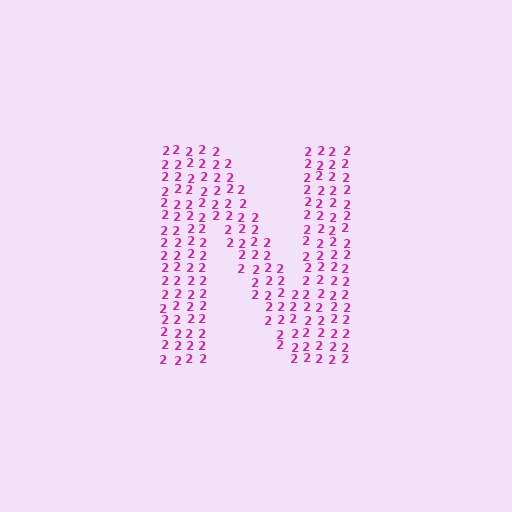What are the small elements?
The small elements are digit 2's.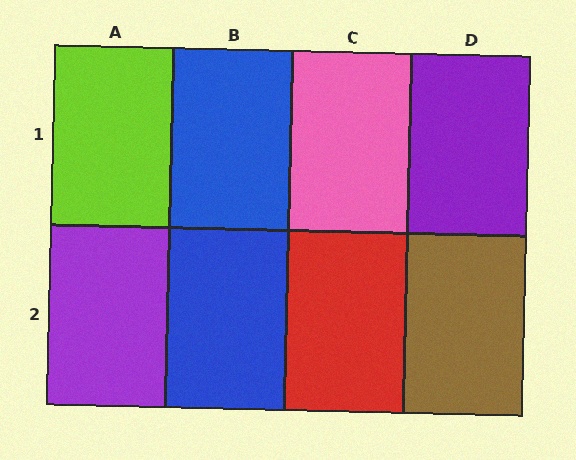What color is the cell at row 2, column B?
Blue.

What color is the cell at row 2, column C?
Red.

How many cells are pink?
1 cell is pink.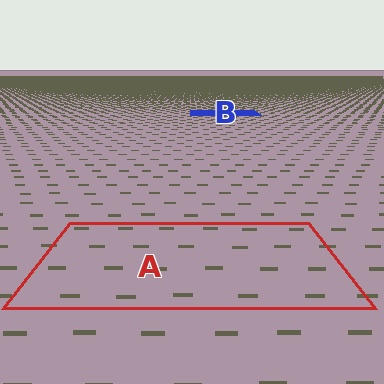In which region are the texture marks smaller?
The texture marks are smaller in region B, because it is farther away.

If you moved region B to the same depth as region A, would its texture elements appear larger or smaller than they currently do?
They would appear larger. At a closer depth, the same texture elements are projected at a bigger on-screen size.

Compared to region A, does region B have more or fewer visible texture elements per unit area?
Region B has more texture elements per unit area — they are packed more densely because it is farther away.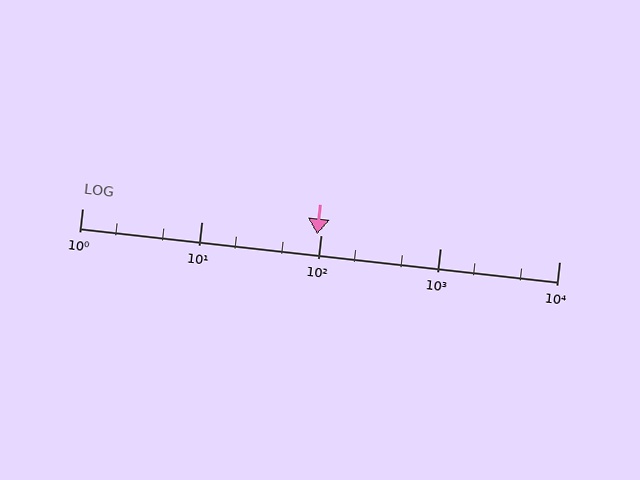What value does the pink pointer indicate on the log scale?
The pointer indicates approximately 94.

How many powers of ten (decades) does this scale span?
The scale spans 4 decades, from 1 to 10000.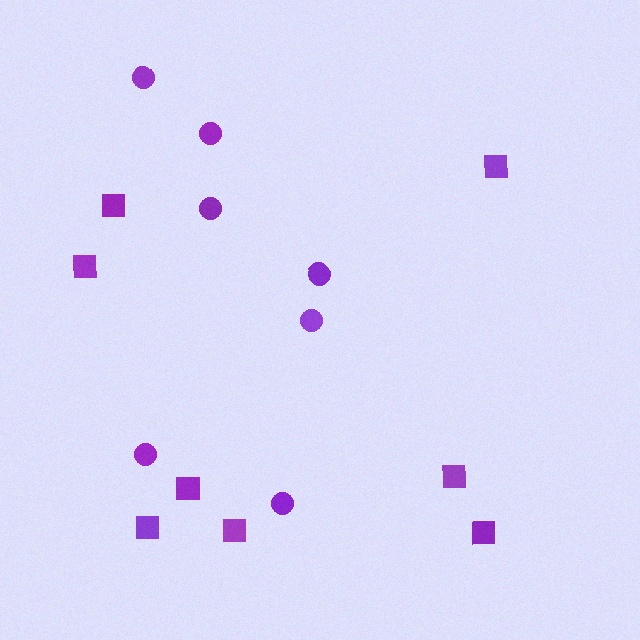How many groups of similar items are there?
There are 2 groups: one group of squares (8) and one group of circles (7).